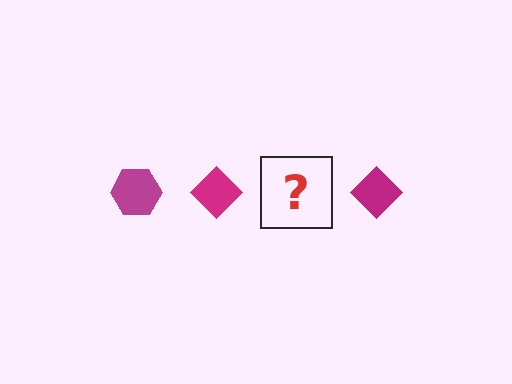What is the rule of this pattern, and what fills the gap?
The rule is that the pattern cycles through hexagon, diamond shapes in magenta. The gap should be filled with a magenta hexagon.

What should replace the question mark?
The question mark should be replaced with a magenta hexagon.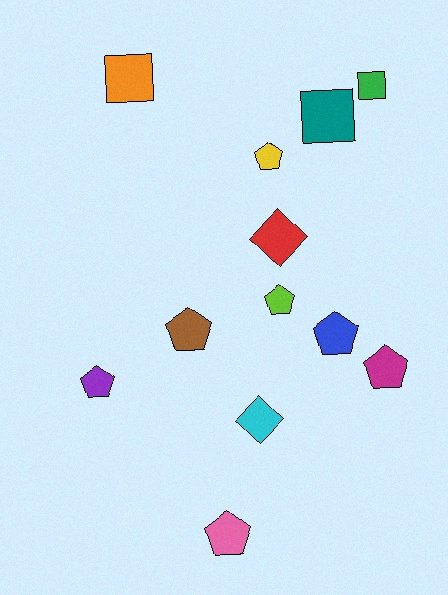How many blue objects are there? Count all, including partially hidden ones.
There is 1 blue object.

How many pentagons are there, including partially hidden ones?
There are 7 pentagons.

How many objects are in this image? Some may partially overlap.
There are 12 objects.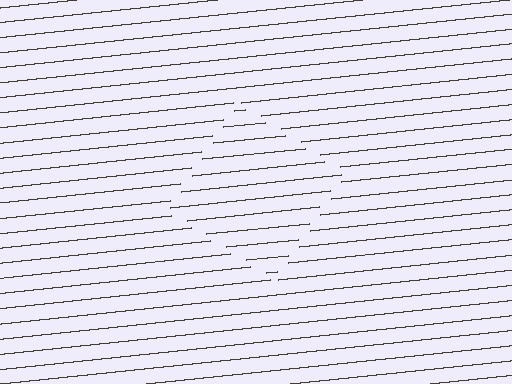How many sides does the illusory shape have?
4 sides — the line-ends trace a square.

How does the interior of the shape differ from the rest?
The interior of the shape contains the same grating, shifted by half a period — the contour is defined by the phase discontinuity where line-ends from the inner and outer gratings abut.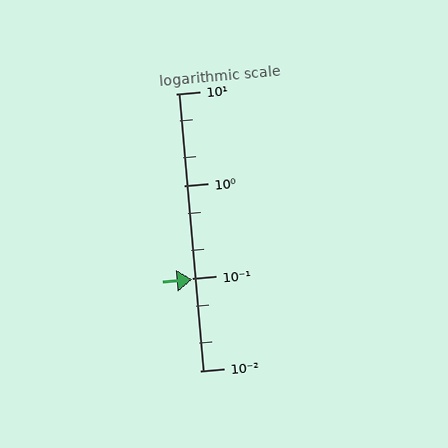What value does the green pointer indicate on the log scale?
The pointer indicates approximately 0.097.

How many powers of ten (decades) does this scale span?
The scale spans 3 decades, from 0.01 to 10.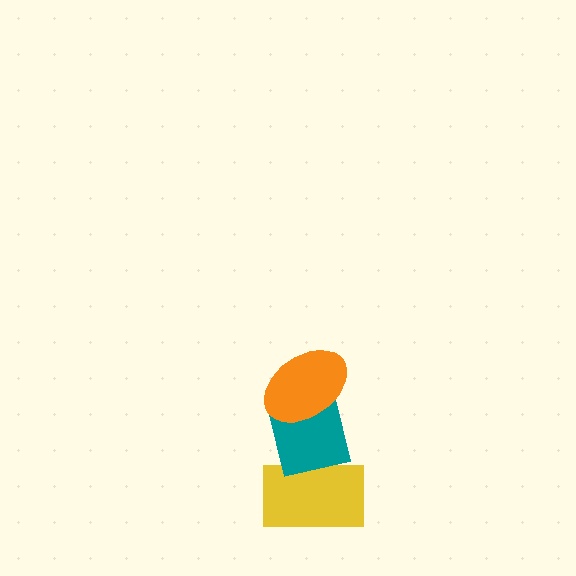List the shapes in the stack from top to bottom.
From top to bottom: the orange ellipse, the teal square, the yellow rectangle.